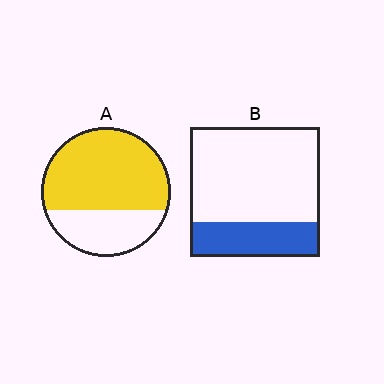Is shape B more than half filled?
No.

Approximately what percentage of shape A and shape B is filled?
A is approximately 65% and B is approximately 25%.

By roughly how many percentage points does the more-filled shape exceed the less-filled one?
By roughly 40 percentage points (A over B).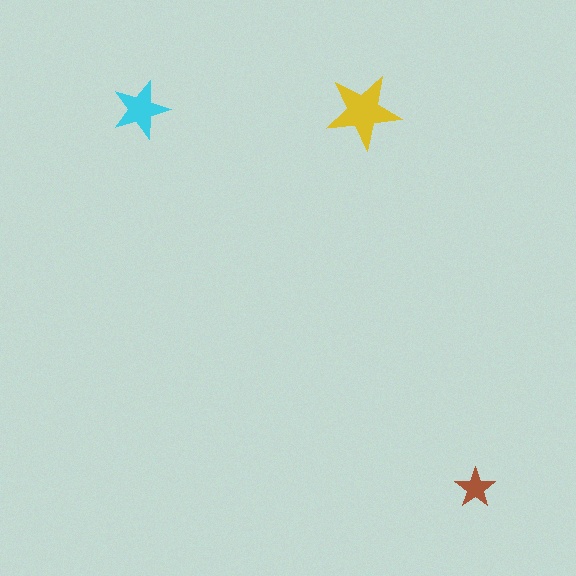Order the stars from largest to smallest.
the yellow one, the cyan one, the brown one.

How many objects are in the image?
There are 3 objects in the image.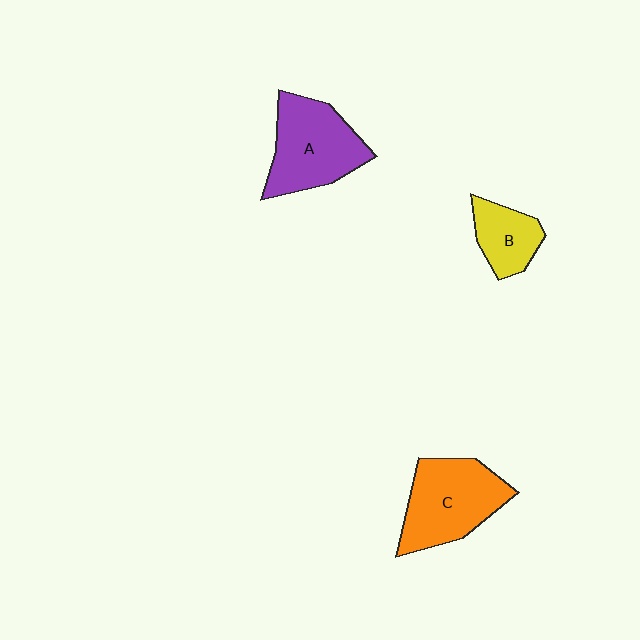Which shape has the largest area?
Shape C (orange).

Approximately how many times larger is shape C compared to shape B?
Approximately 1.9 times.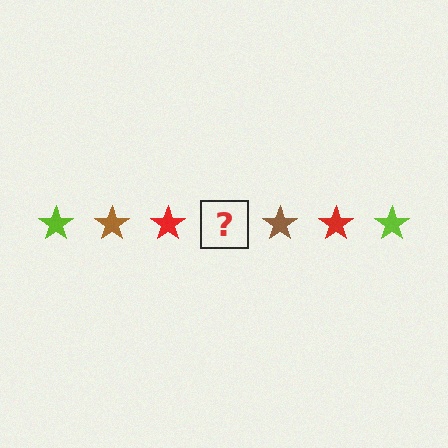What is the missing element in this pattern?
The missing element is a lime star.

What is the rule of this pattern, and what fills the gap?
The rule is that the pattern cycles through lime, brown, red stars. The gap should be filled with a lime star.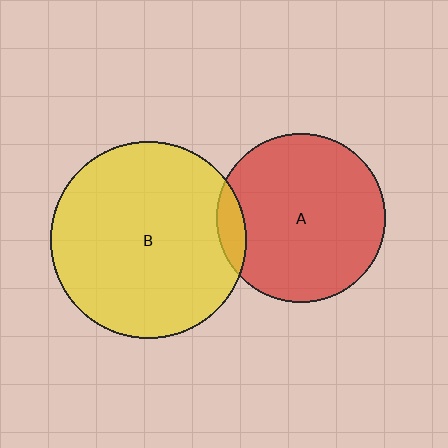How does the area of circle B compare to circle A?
Approximately 1.4 times.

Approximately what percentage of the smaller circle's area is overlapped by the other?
Approximately 10%.